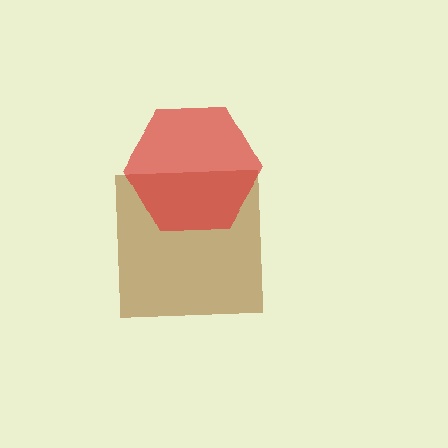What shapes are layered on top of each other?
The layered shapes are: a brown square, a red hexagon.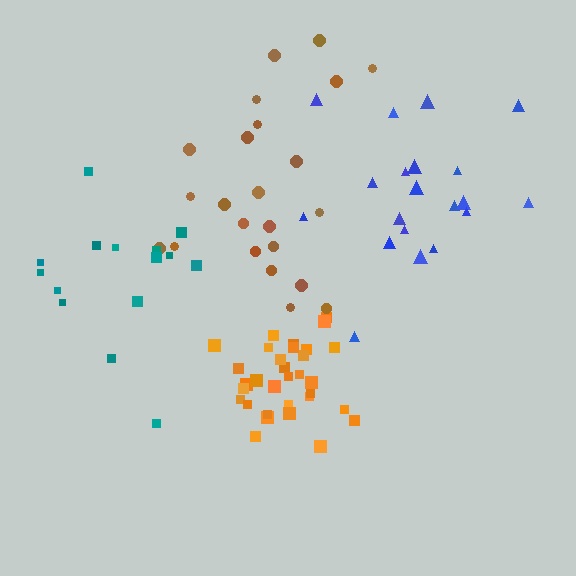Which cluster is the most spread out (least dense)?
Teal.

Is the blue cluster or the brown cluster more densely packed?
Blue.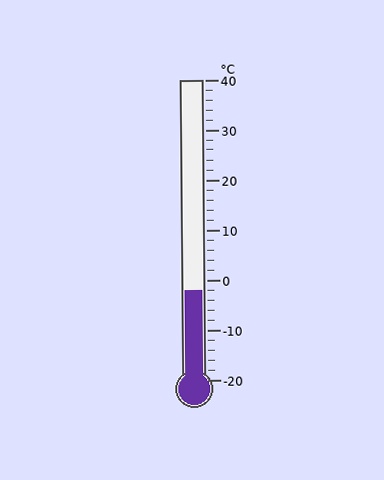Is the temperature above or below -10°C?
The temperature is above -10°C.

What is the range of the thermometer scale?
The thermometer scale ranges from -20°C to 40°C.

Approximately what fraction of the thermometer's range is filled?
The thermometer is filled to approximately 30% of its range.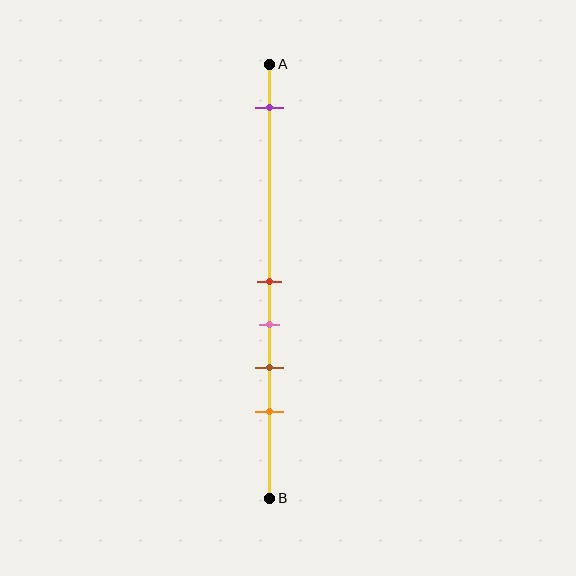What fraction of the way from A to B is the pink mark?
The pink mark is approximately 60% (0.6) of the way from A to B.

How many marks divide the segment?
There are 5 marks dividing the segment.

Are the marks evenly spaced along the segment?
No, the marks are not evenly spaced.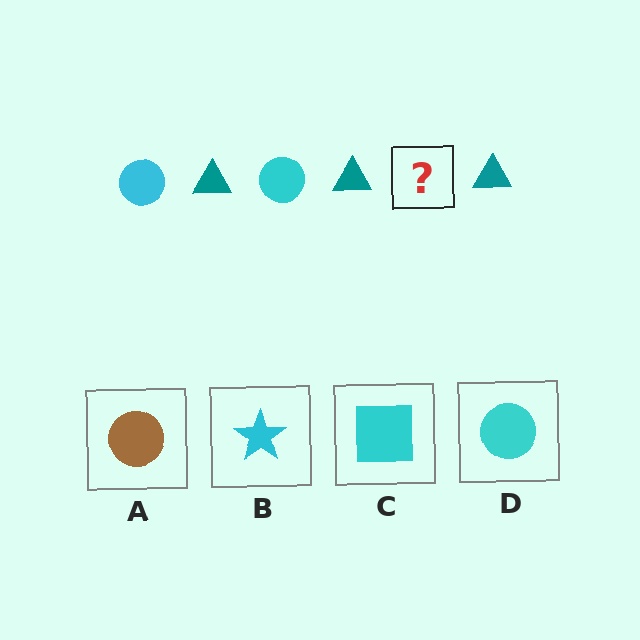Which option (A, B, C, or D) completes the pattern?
D.